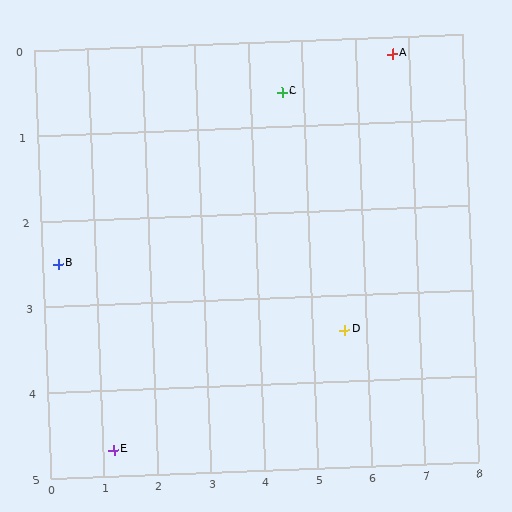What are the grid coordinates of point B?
Point B is at approximately (0.3, 2.5).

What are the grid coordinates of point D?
Point D is at approximately (5.6, 3.4).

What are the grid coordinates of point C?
Point C is at approximately (4.6, 0.6).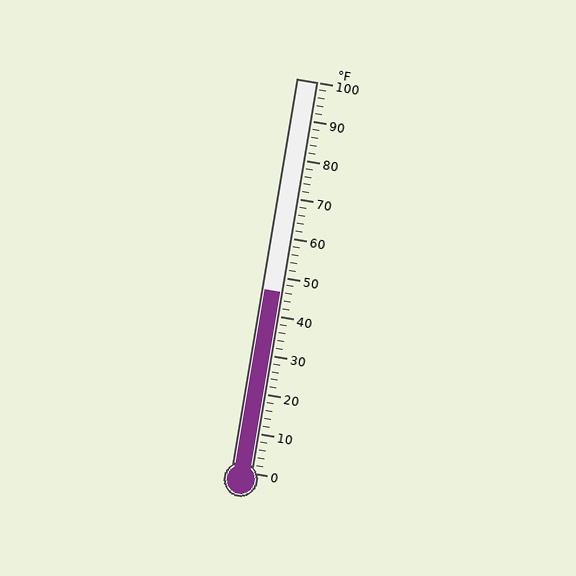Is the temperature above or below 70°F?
The temperature is below 70°F.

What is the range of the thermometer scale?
The thermometer scale ranges from 0°F to 100°F.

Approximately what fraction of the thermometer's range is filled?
The thermometer is filled to approximately 45% of its range.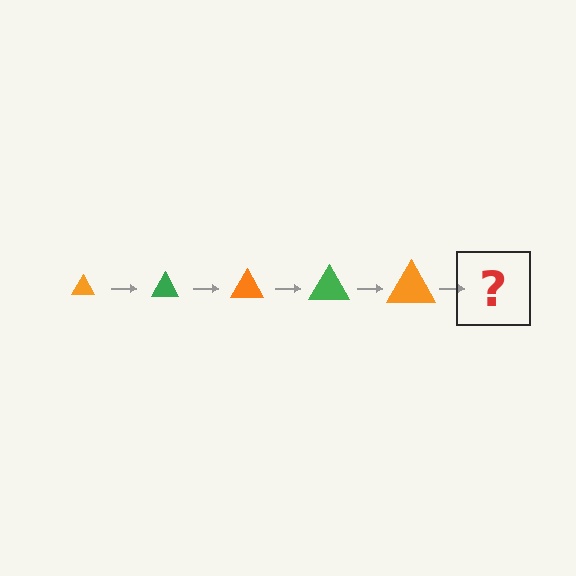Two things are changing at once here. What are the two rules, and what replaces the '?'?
The two rules are that the triangle grows larger each step and the color cycles through orange and green. The '?' should be a green triangle, larger than the previous one.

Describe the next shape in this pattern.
It should be a green triangle, larger than the previous one.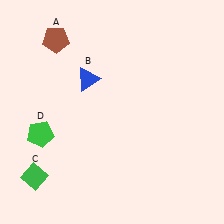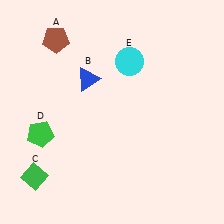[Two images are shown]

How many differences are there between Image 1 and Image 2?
There is 1 difference between the two images.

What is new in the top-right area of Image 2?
A cyan circle (E) was added in the top-right area of Image 2.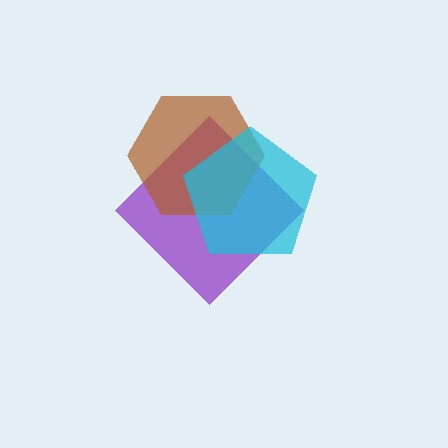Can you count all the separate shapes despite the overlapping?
Yes, there are 3 separate shapes.